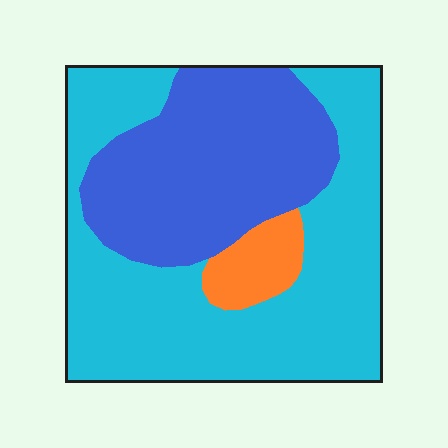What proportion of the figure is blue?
Blue covers roughly 35% of the figure.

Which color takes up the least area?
Orange, at roughly 5%.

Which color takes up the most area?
Cyan, at roughly 55%.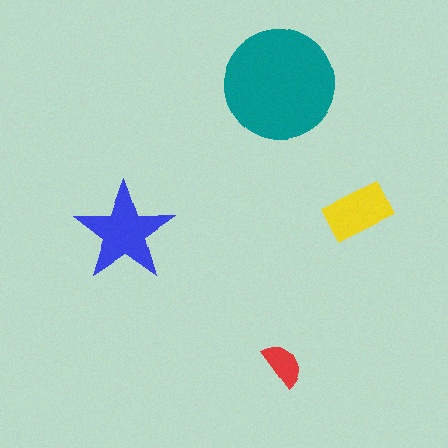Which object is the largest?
The teal circle.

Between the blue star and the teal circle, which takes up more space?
The teal circle.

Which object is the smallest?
The red semicircle.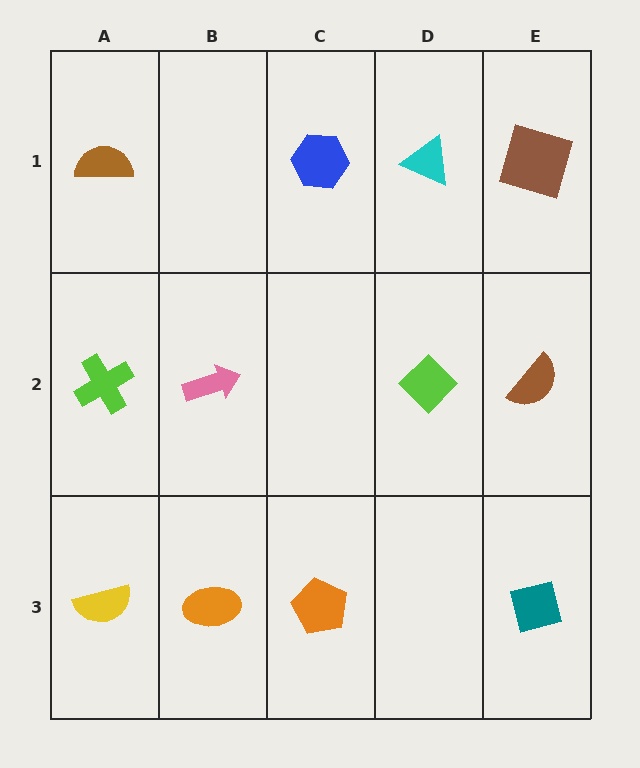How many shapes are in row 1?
4 shapes.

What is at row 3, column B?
An orange ellipse.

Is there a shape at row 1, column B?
No, that cell is empty.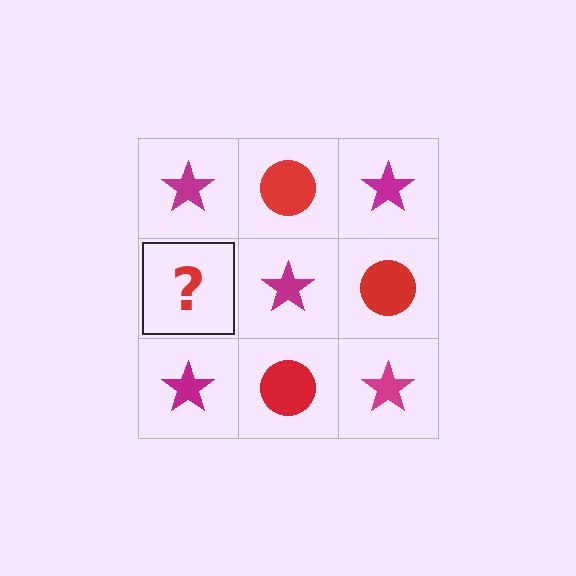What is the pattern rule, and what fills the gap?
The rule is that it alternates magenta star and red circle in a checkerboard pattern. The gap should be filled with a red circle.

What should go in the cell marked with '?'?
The missing cell should contain a red circle.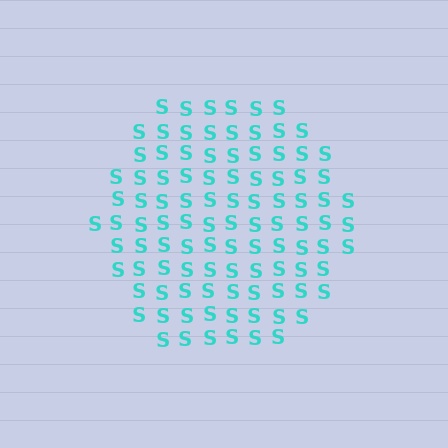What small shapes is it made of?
It is made of small letter S's.